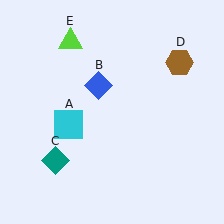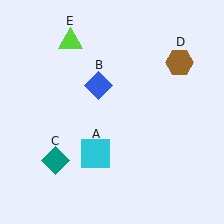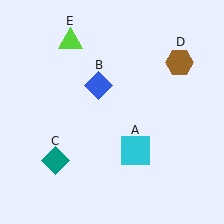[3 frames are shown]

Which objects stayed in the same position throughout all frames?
Blue diamond (object B) and teal diamond (object C) and brown hexagon (object D) and lime triangle (object E) remained stationary.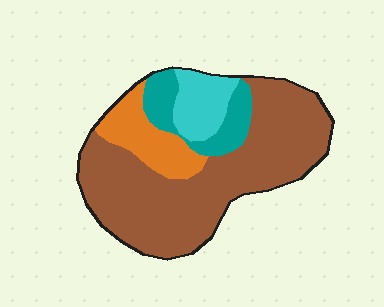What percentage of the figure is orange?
Orange takes up less than a sixth of the figure.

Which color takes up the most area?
Brown, at roughly 65%.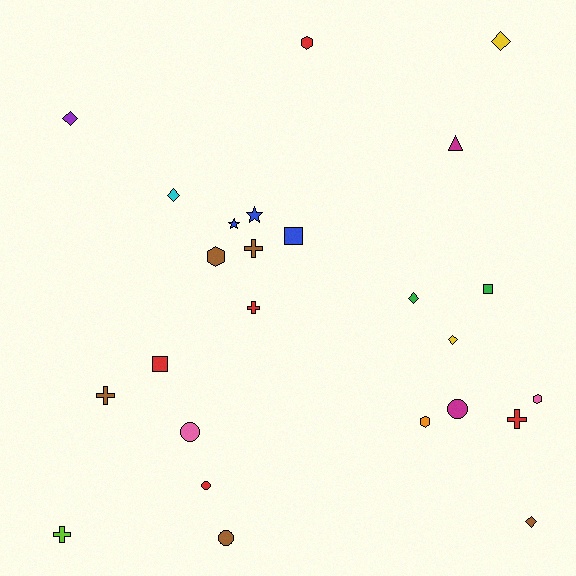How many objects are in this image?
There are 25 objects.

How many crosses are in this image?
There are 5 crosses.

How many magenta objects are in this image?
There are 2 magenta objects.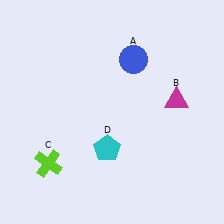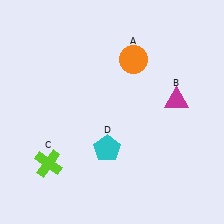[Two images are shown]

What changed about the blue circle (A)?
In Image 1, A is blue. In Image 2, it changed to orange.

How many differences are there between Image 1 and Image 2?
There is 1 difference between the two images.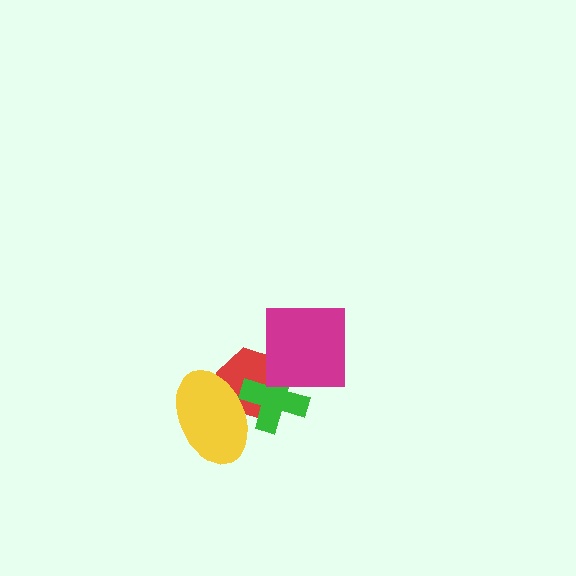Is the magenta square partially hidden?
No, no other shape covers it.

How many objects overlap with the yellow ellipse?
2 objects overlap with the yellow ellipse.